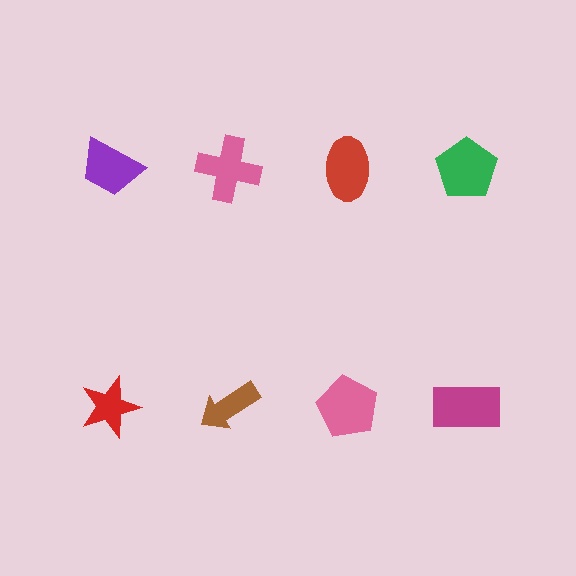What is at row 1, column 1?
A purple trapezoid.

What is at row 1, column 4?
A green pentagon.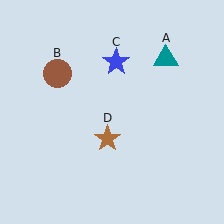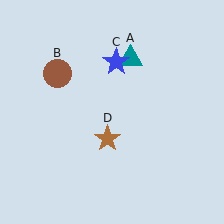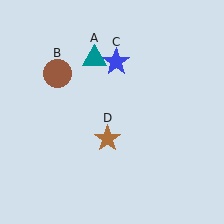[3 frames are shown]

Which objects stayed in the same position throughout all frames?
Brown circle (object B) and blue star (object C) and brown star (object D) remained stationary.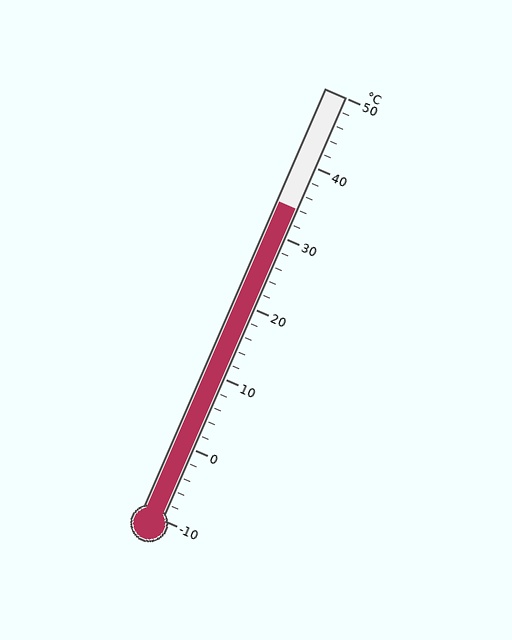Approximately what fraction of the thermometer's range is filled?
The thermometer is filled to approximately 75% of its range.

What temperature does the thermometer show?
The thermometer shows approximately 34°C.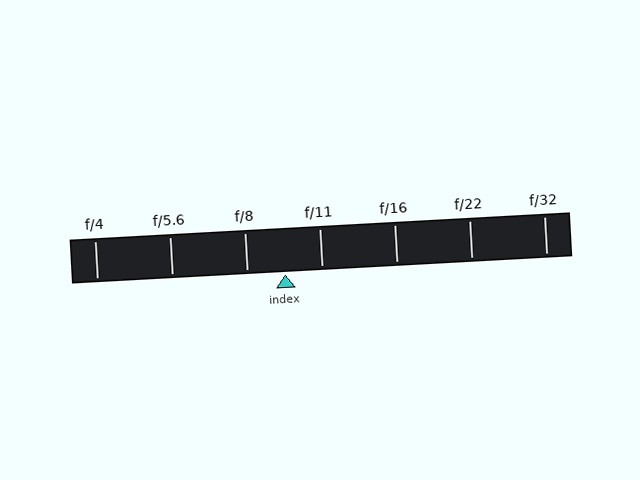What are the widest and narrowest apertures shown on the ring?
The widest aperture shown is f/4 and the narrowest is f/32.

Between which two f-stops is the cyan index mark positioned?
The index mark is between f/8 and f/11.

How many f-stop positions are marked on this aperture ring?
There are 7 f-stop positions marked.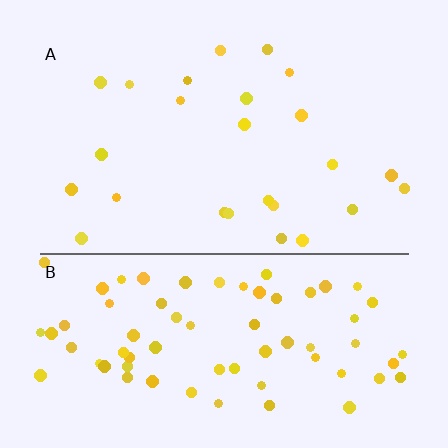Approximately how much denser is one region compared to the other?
Approximately 3.0× — region B over region A.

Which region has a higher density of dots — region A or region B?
B (the bottom).